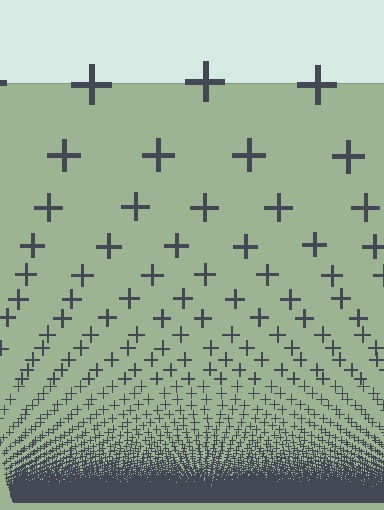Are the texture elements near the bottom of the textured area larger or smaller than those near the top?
Smaller. The gradient is inverted — elements near the bottom are smaller and denser.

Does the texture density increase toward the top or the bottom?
Density increases toward the bottom.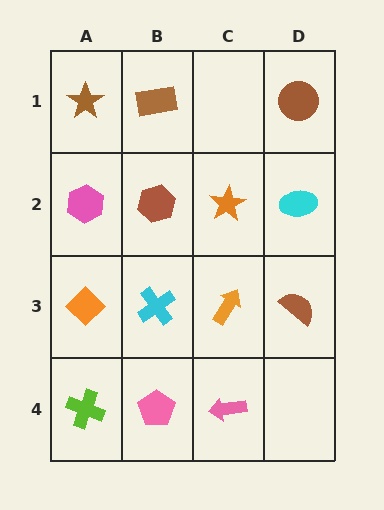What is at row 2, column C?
An orange star.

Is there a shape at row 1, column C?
No, that cell is empty.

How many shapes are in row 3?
4 shapes.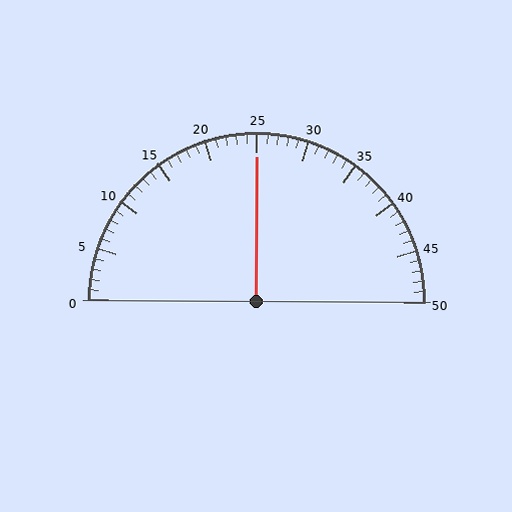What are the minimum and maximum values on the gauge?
The gauge ranges from 0 to 50.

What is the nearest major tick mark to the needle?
The nearest major tick mark is 25.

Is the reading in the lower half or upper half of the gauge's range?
The reading is in the upper half of the range (0 to 50).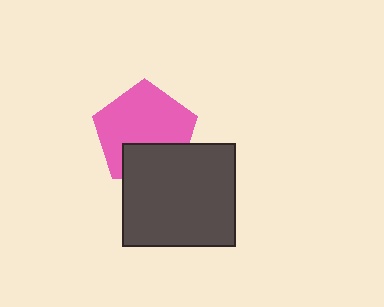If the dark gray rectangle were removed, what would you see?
You would see the complete pink pentagon.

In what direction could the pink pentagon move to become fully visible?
The pink pentagon could move up. That would shift it out from behind the dark gray rectangle entirely.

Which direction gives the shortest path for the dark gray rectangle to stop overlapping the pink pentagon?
Moving down gives the shortest separation.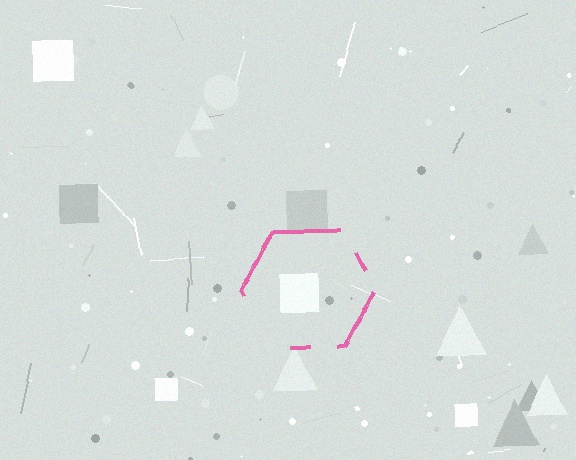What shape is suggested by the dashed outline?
The dashed outline suggests a hexagon.